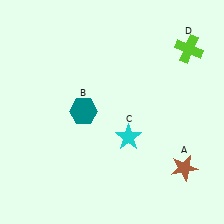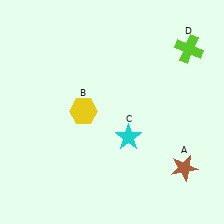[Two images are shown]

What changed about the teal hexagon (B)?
In Image 1, B is teal. In Image 2, it changed to yellow.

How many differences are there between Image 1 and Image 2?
There is 1 difference between the two images.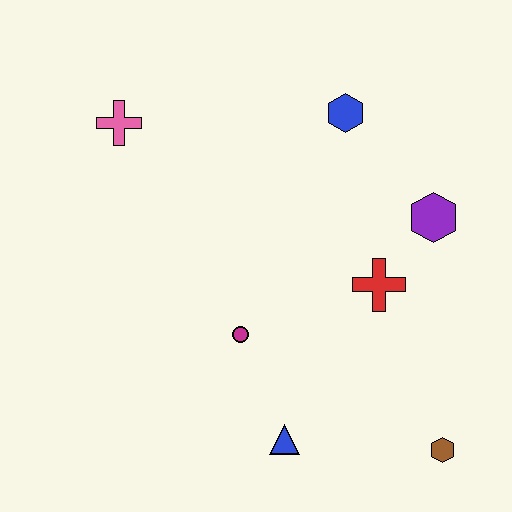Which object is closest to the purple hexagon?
The red cross is closest to the purple hexagon.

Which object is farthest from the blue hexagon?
The brown hexagon is farthest from the blue hexagon.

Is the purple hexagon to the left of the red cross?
No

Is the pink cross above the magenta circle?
Yes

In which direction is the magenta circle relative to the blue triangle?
The magenta circle is above the blue triangle.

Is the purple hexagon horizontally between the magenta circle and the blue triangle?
No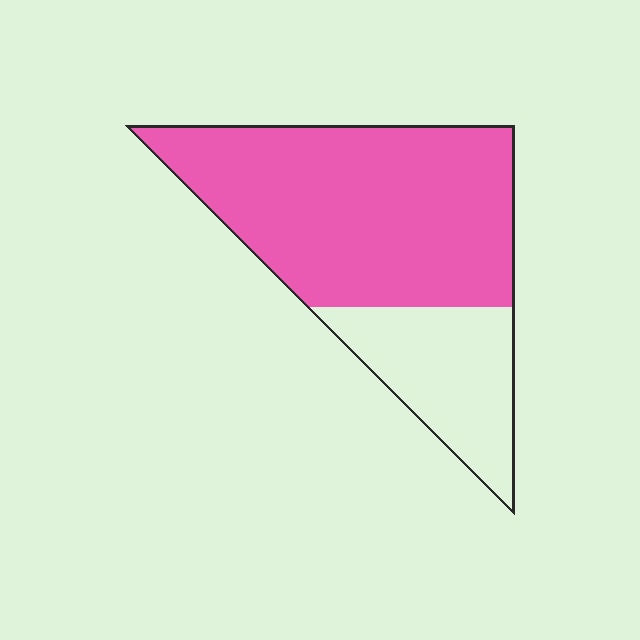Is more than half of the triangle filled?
Yes.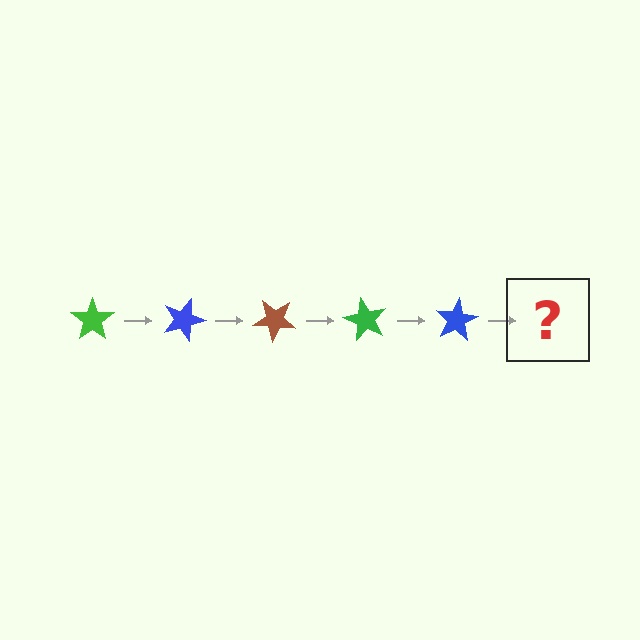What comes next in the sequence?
The next element should be a brown star, rotated 100 degrees from the start.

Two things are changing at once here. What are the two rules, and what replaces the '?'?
The two rules are that it rotates 20 degrees each step and the color cycles through green, blue, and brown. The '?' should be a brown star, rotated 100 degrees from the start.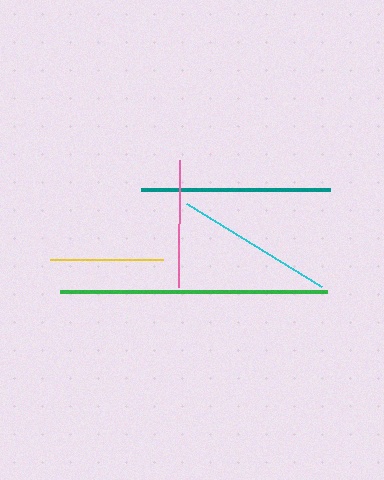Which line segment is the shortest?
The yellow line is the shortest at approximately 113 pixels.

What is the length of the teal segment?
The teal segment is approximately 189 pixels long.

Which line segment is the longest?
The green line is the longest at approximately 267 pixels.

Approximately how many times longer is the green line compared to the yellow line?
The green line is approximately 2.4 times the length of the yellow line.